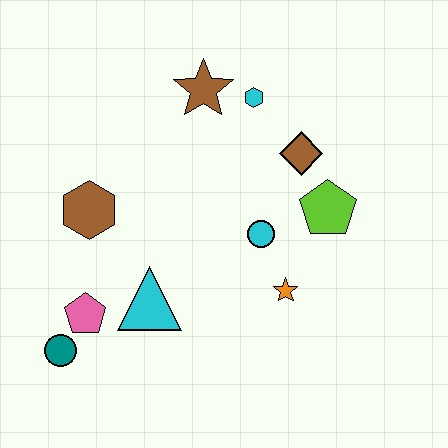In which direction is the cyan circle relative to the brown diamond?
The cyan circle is below the brown diamond.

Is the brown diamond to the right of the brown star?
Yes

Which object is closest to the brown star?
The cyan hexagon is closest to the brown star.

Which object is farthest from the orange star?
The teal circle is farthest from the orange star.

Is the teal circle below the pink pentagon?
Yes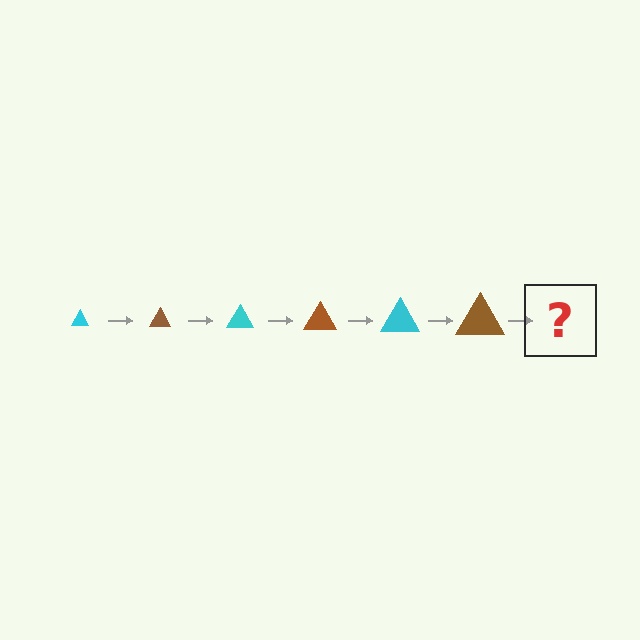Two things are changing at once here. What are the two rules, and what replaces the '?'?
The two rules are that the triangle grows larger each step and the color cycles through cyan and brown. The '?' should be a cyan triangle, larger than the previous one.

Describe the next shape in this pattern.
It should be a cyan triangle, larger than the previous one.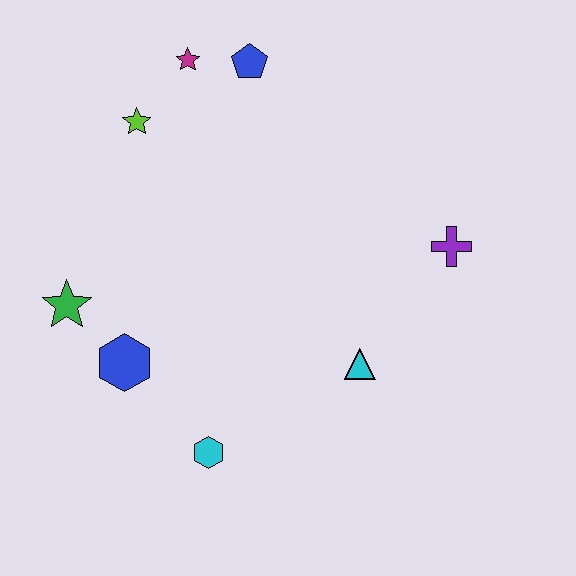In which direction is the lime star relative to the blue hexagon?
The lime star is above the blue hexagon.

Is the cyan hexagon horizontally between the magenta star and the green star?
No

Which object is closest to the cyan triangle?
The purple cross is closest to the cyan triangle.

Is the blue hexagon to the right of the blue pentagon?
No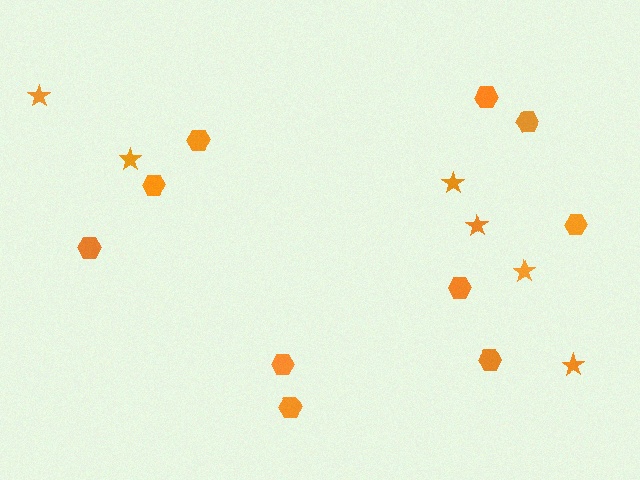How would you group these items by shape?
There are 2 groups: one group of hexagons (10) and one group of stars (6).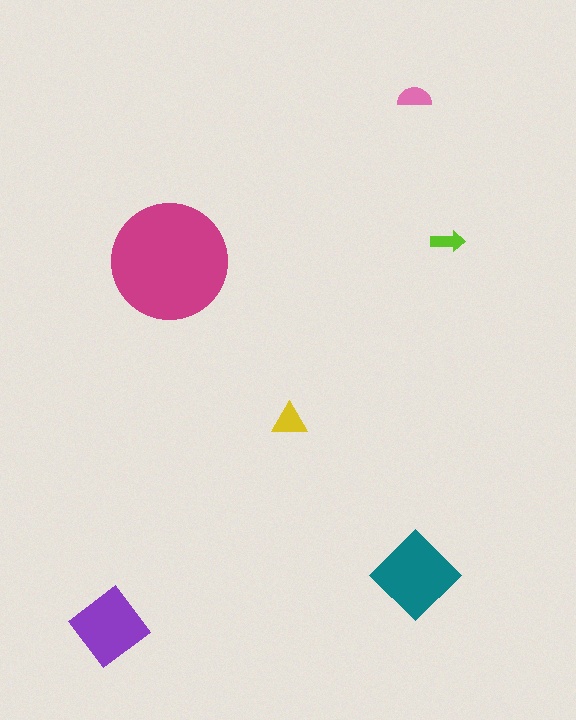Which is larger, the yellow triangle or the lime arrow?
The yellow triangle.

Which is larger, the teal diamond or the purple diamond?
The teal diamond.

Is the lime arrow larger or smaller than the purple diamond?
Smaller.